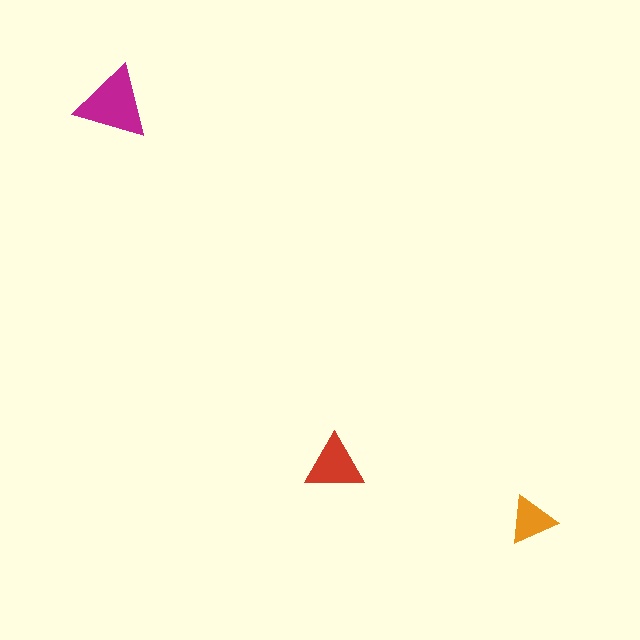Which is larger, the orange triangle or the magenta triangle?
The magenta one.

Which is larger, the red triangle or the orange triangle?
The red one.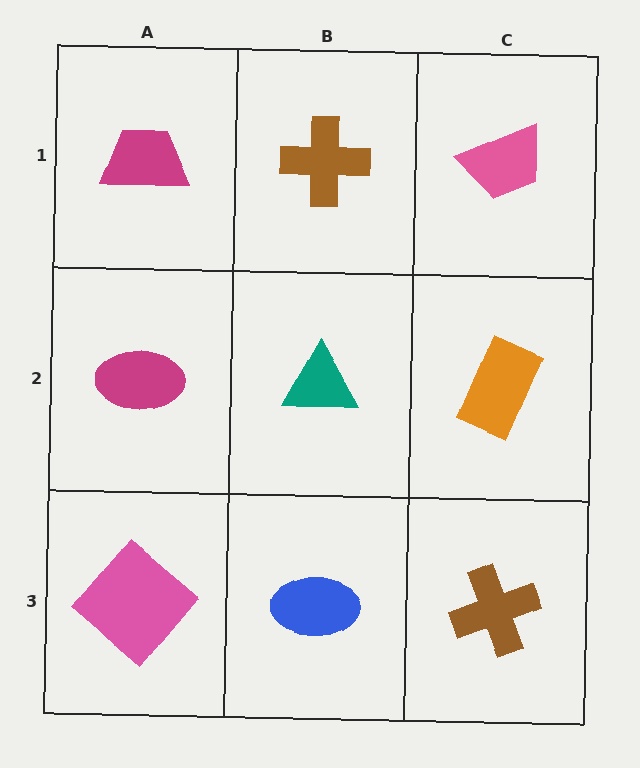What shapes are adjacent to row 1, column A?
A magenta ellipse (row 2, column A), a brown cross (row 1, column B).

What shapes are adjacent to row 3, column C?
An orange rectangle (row 2, column C), a blue ellipse (row 3, column B).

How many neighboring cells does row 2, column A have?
3.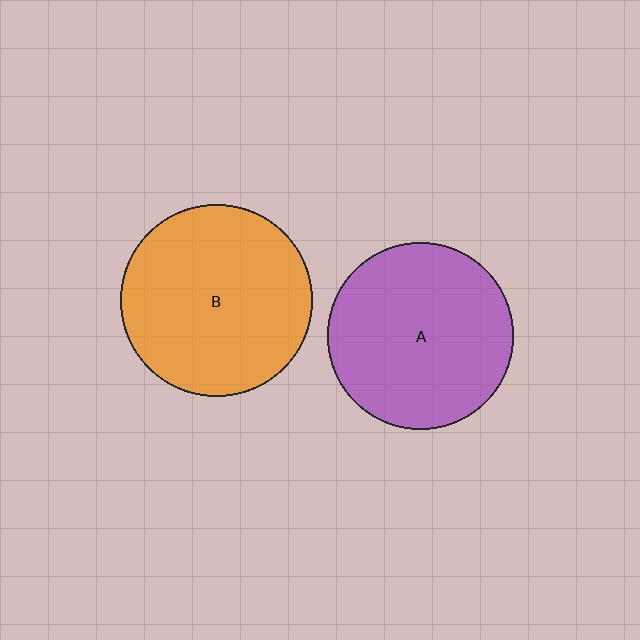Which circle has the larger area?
Circle B (orange).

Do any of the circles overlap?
No, none of the circles overlap.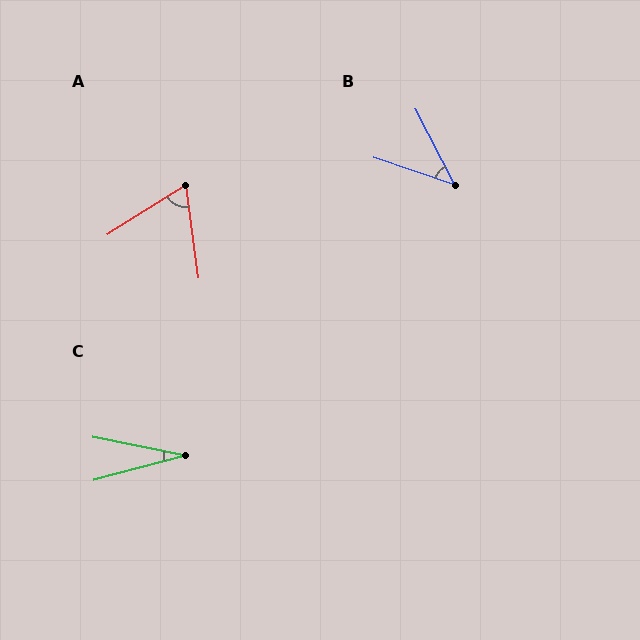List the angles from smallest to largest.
C (26°), B (44°), A (66°).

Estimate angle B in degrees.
Approximately 44 degrees.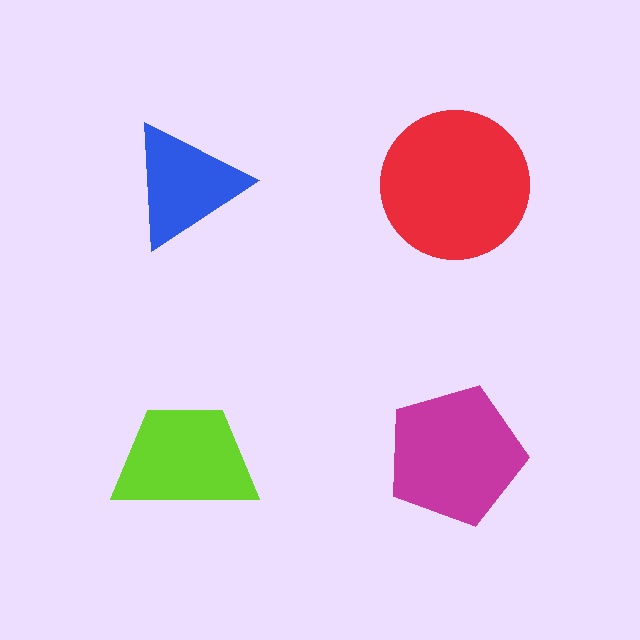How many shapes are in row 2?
2 shapes.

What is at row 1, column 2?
A red circle.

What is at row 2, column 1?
A lime trapezoid.